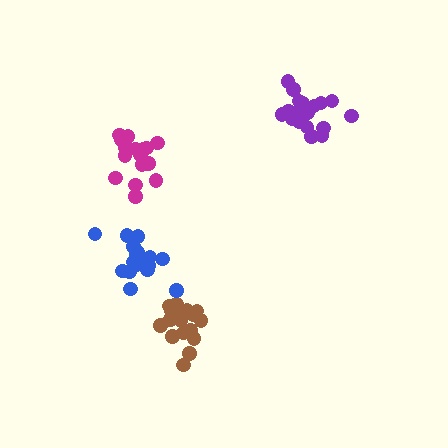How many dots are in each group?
Group 1: 16 dots, Group 2: 17 dots, Group 3: 18 dots, Group 4: 18 dots (69 total).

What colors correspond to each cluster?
The clusters are colored: magenta, brown, blue, purple.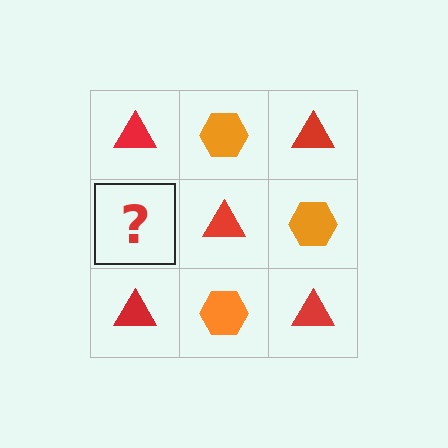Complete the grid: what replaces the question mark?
The question mark should be replaced with an orange hexagon.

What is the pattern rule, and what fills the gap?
The rule is that it alternates red triangle and orange hexagon in a checkerboard pattern. The gap should be filled with an orange hexagon.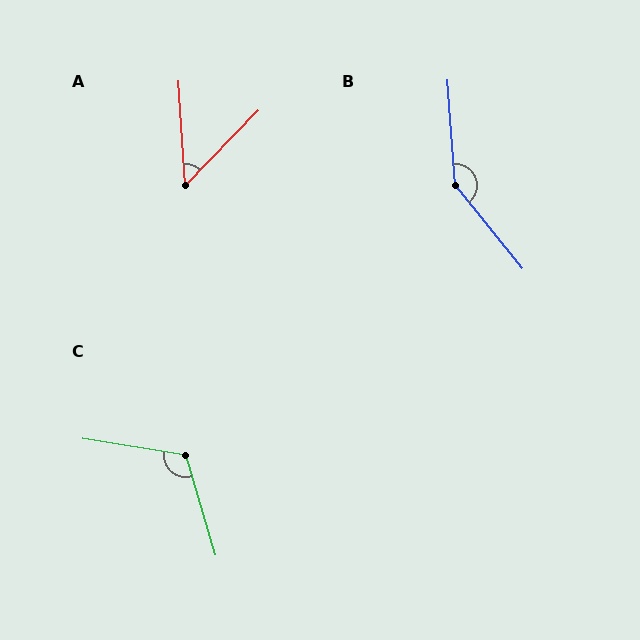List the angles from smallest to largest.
A (48°), C (116°), B (146°).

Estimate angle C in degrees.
Approximately 116 degrees.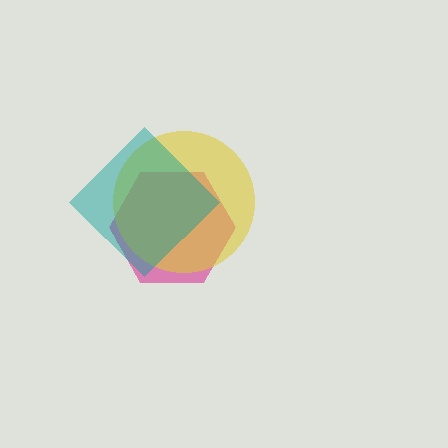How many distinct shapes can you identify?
There are 3 distinct shapes: a magenta hexagon, a yellow circle, a teal diamond.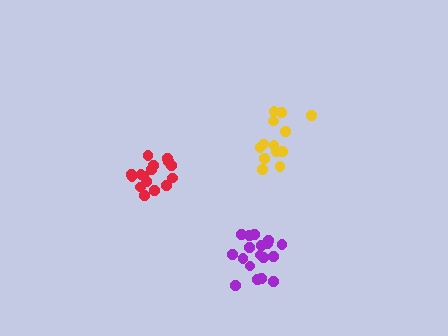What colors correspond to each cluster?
The clusters are colored: red, purple, yellow.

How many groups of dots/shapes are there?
There are 3 groups.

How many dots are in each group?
Group 1: 16 dots, Group 2: 18 dots, Group 3: 13 dots (47 total).